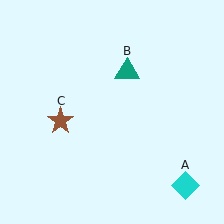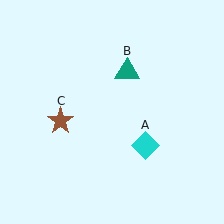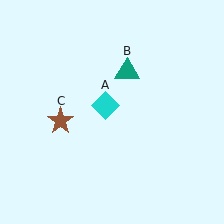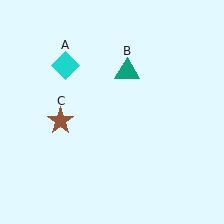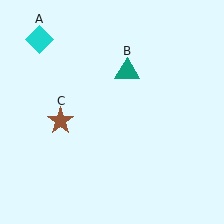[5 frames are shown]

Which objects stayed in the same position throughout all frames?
Teal triangle (object B) and brown star (object C) remained stationary.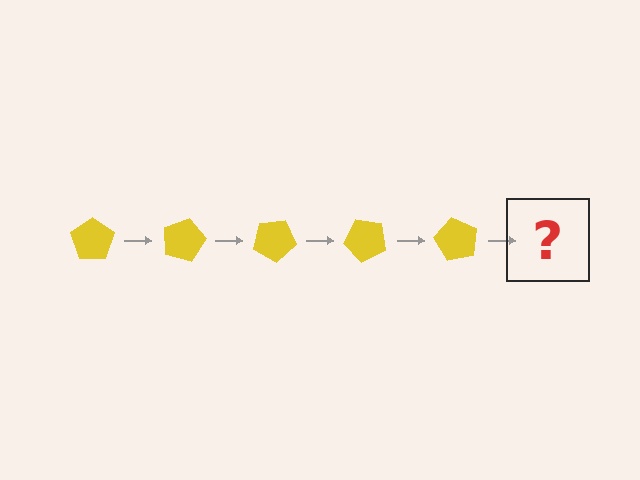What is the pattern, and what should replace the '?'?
The pattern is that the pentagon rotates 15 degrees each step. The '?' should be a yellow pentagon rotated 75 degrees.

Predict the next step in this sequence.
The next step is a yellow pentagon rotated 75 degrees.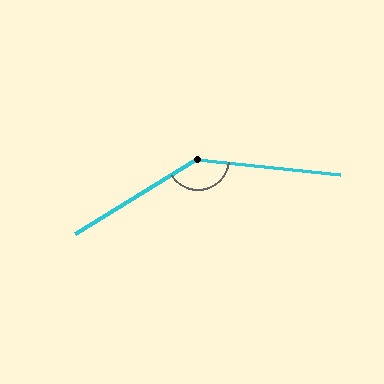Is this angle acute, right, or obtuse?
It is obtuse.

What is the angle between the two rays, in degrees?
Approximately 143 degrees.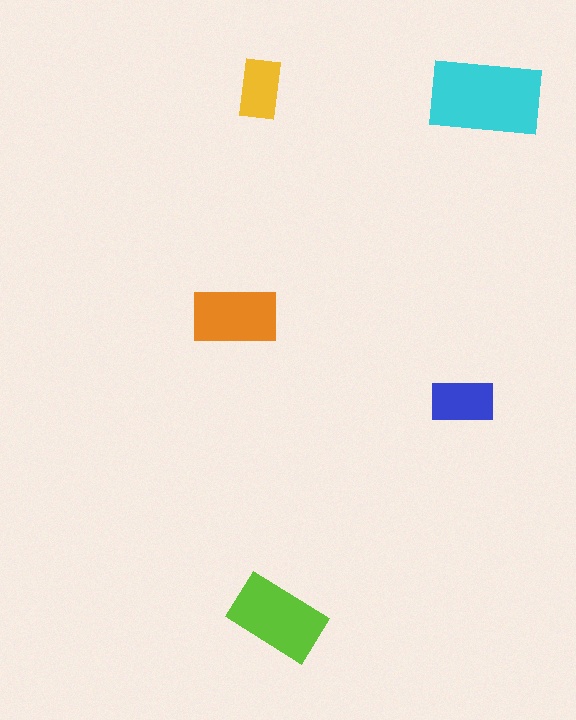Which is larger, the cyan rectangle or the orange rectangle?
The cyan one.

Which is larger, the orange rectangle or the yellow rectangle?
The orange one.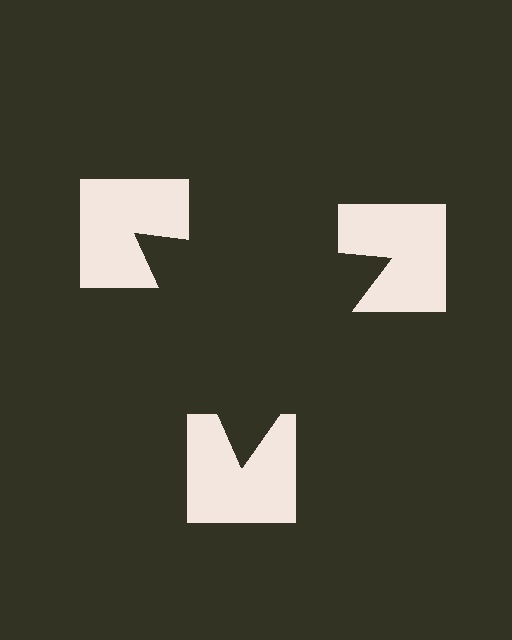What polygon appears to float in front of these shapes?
An illusory triangle — its edges are inferred from the aligned wedge cuts in the notched squares, not physically drawn.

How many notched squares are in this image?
There are 3 — one at each vertex of the illusory triangle.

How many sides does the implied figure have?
3 sides.